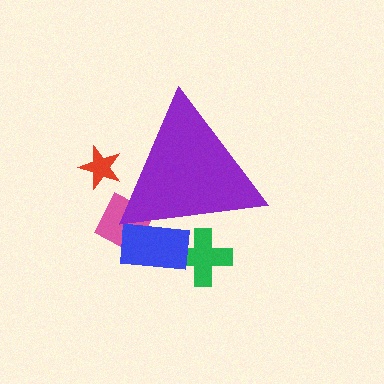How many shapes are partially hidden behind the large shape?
4 shapes are partially hidden.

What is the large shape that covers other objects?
A purple triangle.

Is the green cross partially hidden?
Yes, the green cross is partially hidden behind the purple triangle.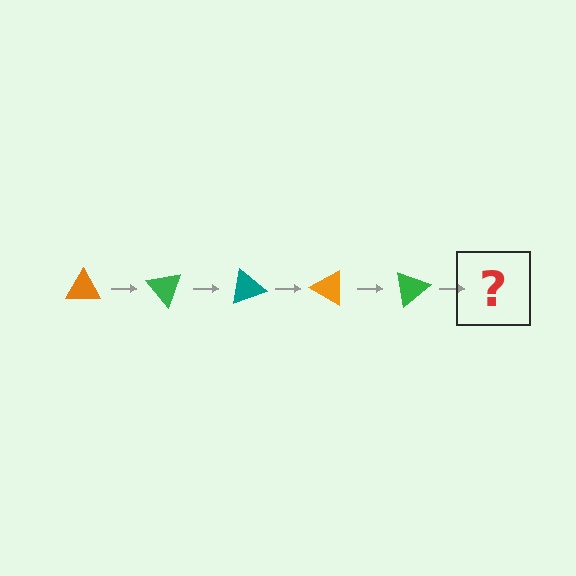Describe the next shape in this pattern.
It should be a teal triangle, rotated 250 degrees from the start.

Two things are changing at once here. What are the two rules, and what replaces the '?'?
The two rules are that it rotates 50 degrees each step and the color cycles through orange, green, and teal. The '?' should be a teal triangle, rotated 250 degrees from the start.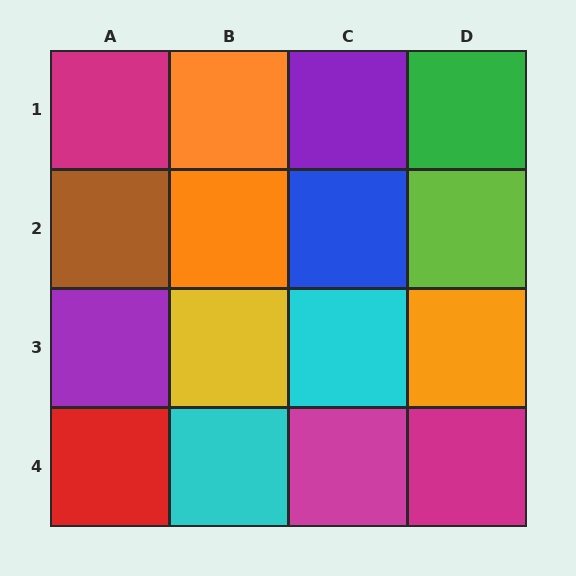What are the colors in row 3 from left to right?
Purple, yellow, cyan, orange.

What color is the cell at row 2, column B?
Orange.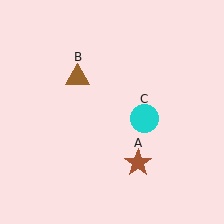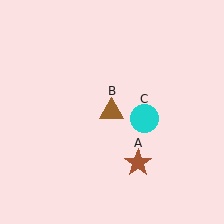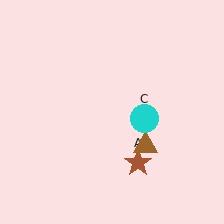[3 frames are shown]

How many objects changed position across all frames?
1 object changed position: brown triangle (object B).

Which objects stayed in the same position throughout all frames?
Brown star (object A) and cyan circle (object C) remained stationary.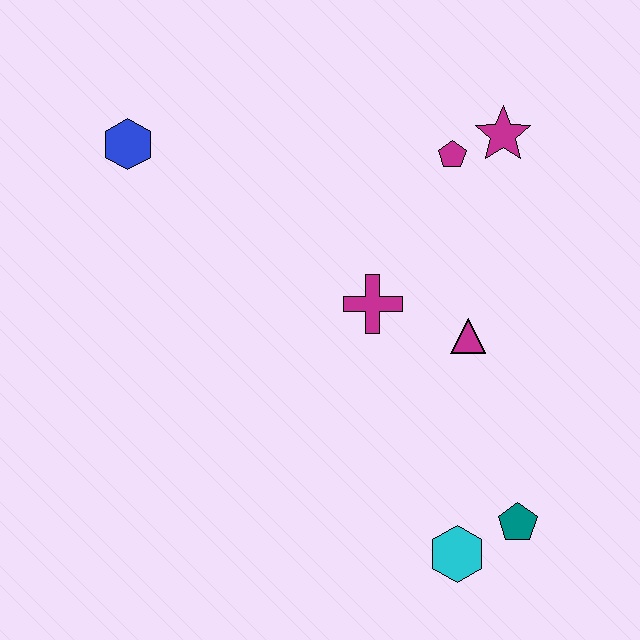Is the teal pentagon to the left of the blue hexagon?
No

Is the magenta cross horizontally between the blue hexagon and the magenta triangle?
Yes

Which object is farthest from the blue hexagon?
The teal pentagon is farthest from the blue hexagon.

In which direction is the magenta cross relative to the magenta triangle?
The magenta cross is to the left of the magenta triangle.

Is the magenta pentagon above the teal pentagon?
Yes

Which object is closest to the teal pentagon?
The cyan hexagon is closest to the teal pentagon.